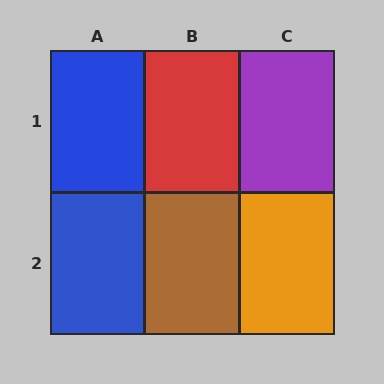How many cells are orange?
1 cell is orange.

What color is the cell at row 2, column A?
Blue.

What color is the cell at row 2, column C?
Orange.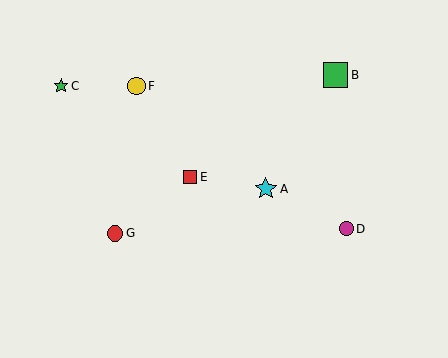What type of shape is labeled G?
Shape G is a red circle.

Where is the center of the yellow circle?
The center of the yellow circle is at (137, 86).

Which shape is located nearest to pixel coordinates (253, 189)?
The cyan star (labeled A) at (266, 189) is nearest to that location.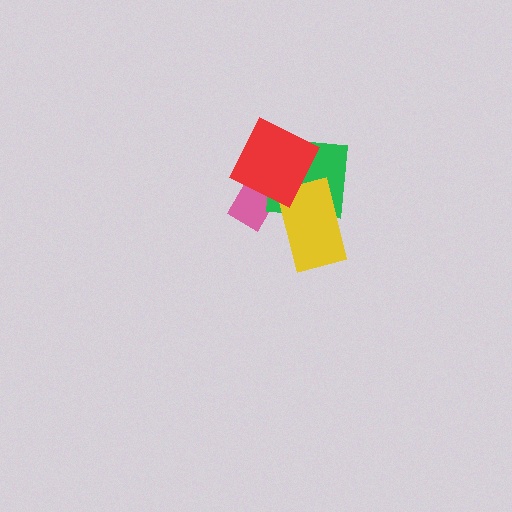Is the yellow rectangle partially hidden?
Yes, it is partially covered by another shape.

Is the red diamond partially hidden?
No, no other shape covers it.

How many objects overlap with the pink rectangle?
3 objects overlap with the pink rectangle.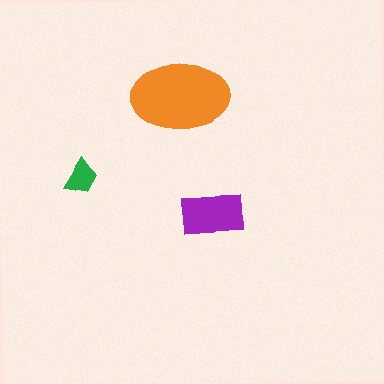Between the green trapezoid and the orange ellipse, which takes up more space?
The orange ellipse.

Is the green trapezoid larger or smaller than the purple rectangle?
Smaller.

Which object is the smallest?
The green trapezoid.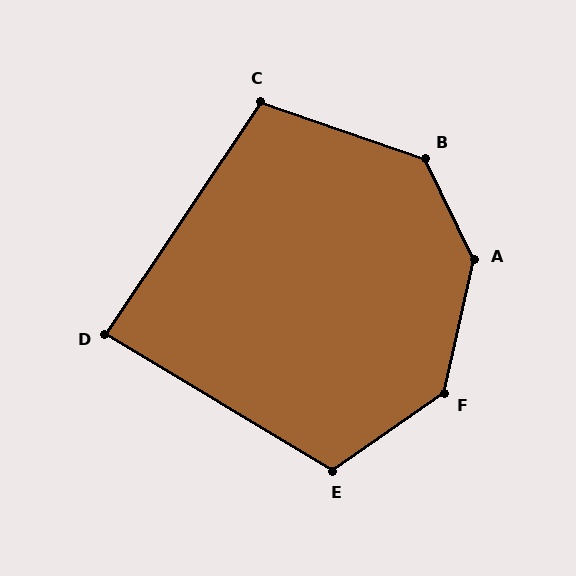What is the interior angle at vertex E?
Approximately 114 degrees (obtuse).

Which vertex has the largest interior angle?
A, at approximately 141 degrees.